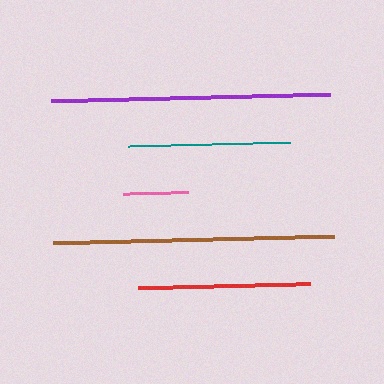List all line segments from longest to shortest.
From longest to shortest: brown, purple, red, teal, pink.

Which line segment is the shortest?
The pink line is the shortest at approximately 65 pixels.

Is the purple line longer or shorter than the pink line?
The purple line is longer than the pink line.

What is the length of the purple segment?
The purple segment is approximately 279 pixels long.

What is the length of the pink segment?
The pink segment is approximately 65 pixels long.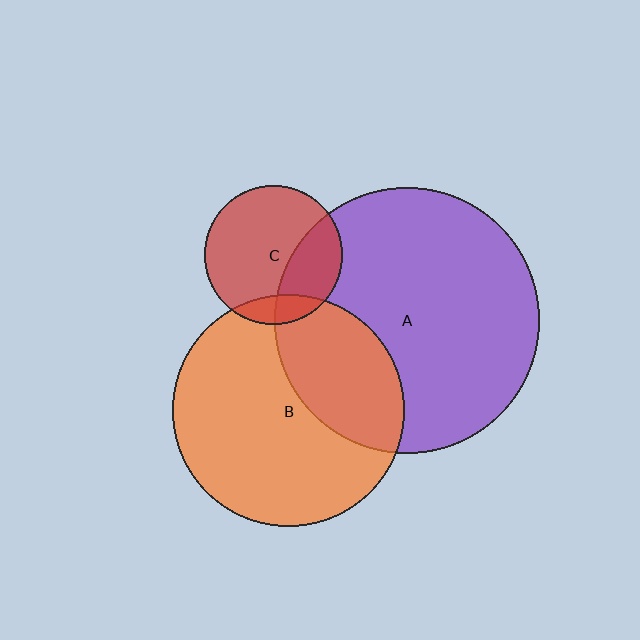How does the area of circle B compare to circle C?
Approximately 2.8 times.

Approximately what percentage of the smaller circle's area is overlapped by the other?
Approximately 10%.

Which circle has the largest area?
Circle A (purple).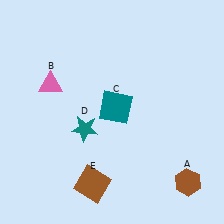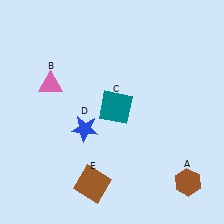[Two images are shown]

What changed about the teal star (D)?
In Image 1, D is teal. In Image 2, it changed to blue.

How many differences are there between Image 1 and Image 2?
There is 1 difference between the two images.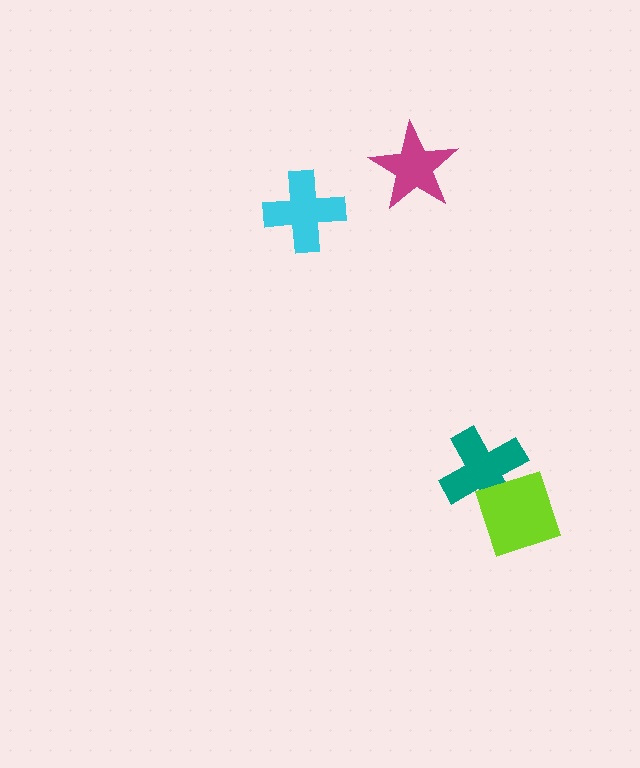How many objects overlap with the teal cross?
1 object overlaps with the teal cross.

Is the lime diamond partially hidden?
No, no other shape covers it.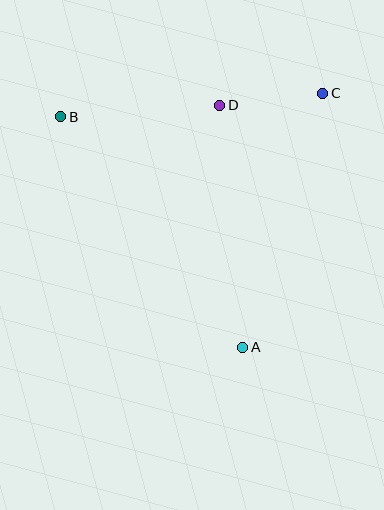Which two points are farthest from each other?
Points A and B are farthest from each other.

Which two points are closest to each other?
Points C and D are closest to each other.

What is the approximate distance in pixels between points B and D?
The distance between B and D is approximately 159 pixels.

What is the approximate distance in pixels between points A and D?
The distance between A and D is approximately 243 pixels.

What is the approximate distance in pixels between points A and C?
The distance between A and C is approximately 266 pixels.